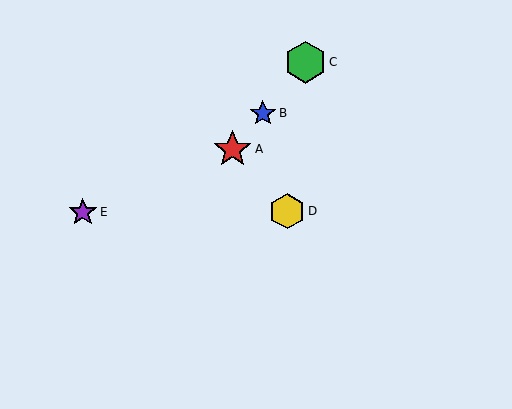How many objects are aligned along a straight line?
3 objects (A, B, C) are aligned along a straight line.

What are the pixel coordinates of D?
Object D is at (287, 211).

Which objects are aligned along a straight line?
Objects A, B, C are aligned along a straight line.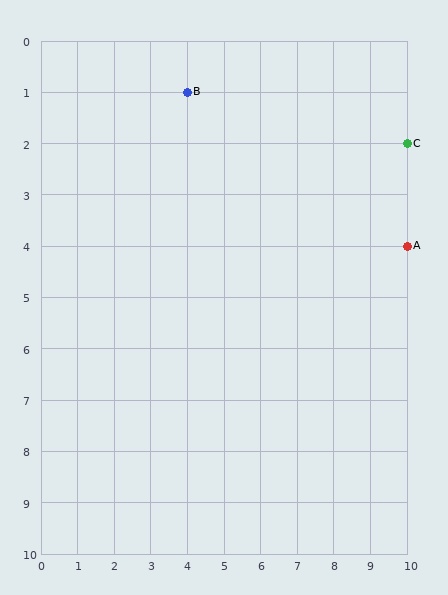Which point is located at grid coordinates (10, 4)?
Point A is at (10, 4).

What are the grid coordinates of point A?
Point A is at grid coordinates (10, 4).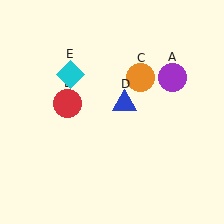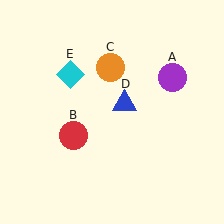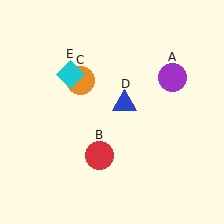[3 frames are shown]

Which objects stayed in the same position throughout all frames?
Purple circle (object A) and blue triangle (object D) and cyan diamond (object E) remained stationary.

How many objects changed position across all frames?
2 objects changed position: red circle (object B), orange circle (object C).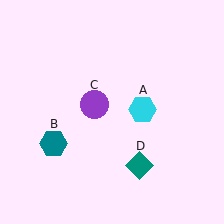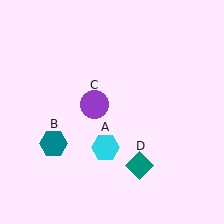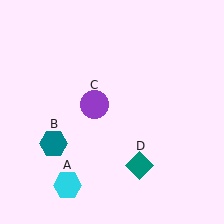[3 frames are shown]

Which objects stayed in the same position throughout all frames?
Teal hexagon (object B) and purple circle (object C) and teal diamond (object D) remained stationary.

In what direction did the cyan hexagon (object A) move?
The cyan hexagon (object A) moved down and to the left.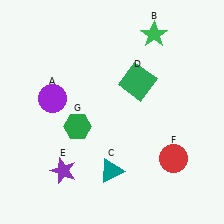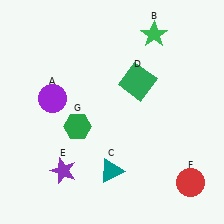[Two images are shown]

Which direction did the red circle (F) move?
The red circle (F) moved down.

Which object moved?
The red circle (F) moved down.